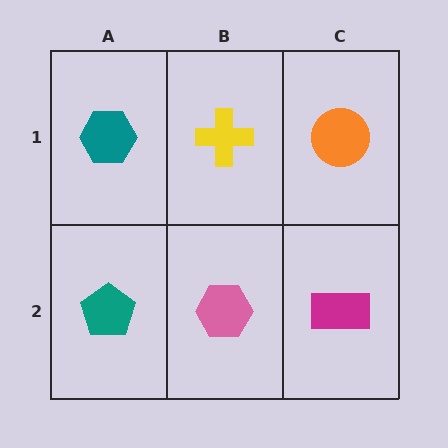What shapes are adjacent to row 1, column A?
A teal pentagon (row 2, column A), a yellow cross (row 1, column B).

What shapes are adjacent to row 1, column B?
A pink hexagon (row 2, column B), a teal hexagon (row 1, column A), an orange circle (row 1, column C).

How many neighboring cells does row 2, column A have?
2.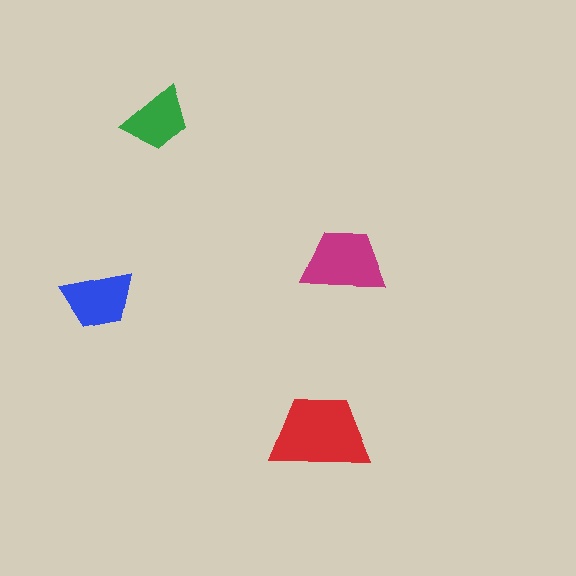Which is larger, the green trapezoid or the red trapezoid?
The red one.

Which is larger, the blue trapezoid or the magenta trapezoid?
The magenta one.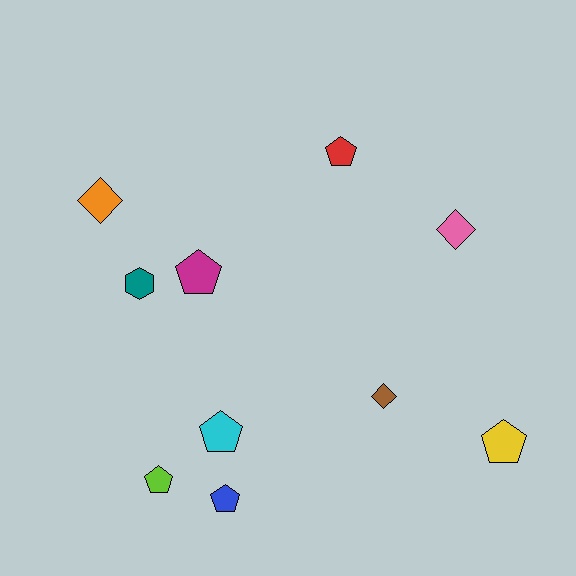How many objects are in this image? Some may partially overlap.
There are 10 objects.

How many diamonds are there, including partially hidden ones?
There are 3 diamonds.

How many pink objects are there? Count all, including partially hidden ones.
There is 1 pink object.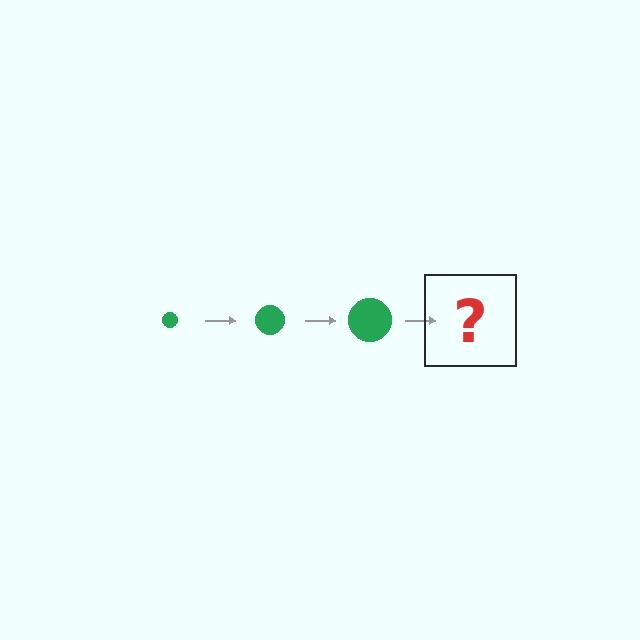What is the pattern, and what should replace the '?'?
The pattern is that the circle gets progressively larger each step. The '?' should be a green circle, larger than the previous one.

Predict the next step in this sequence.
The next step is a green circle, larger than the previous one.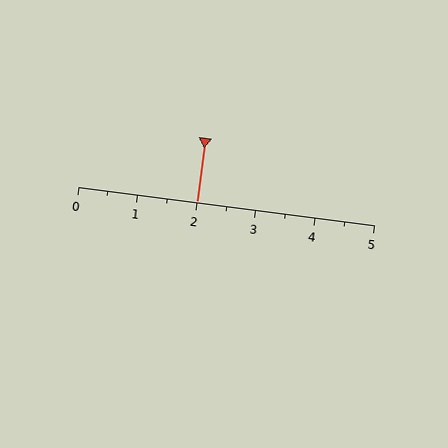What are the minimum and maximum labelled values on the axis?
The axis runs from 0 to 5.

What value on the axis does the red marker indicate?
The marker indicates approximately 2.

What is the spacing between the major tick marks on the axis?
The major ticks are spaced 1 apart.